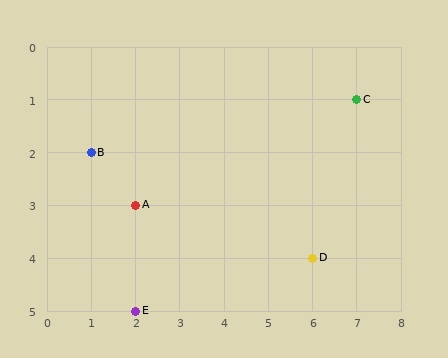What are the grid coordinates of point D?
Point D is at grid coordinates (6, 4).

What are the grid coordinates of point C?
Point C is at grid coordinates (7, 1).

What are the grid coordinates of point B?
Point B is at grid coordinates (1, 2).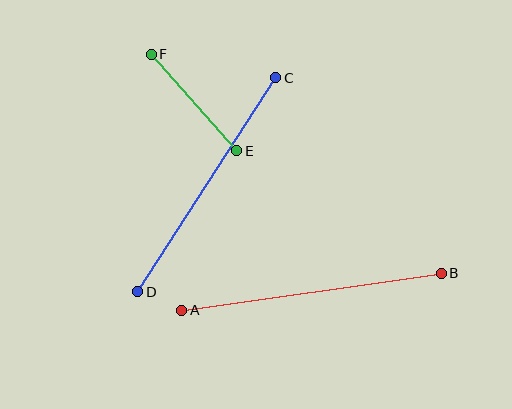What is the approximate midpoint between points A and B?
The midpoint is at approximately (311, 292) pixels.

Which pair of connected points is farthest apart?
Points A and B are farthest apart.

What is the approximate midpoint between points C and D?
The midpoint is at approximately (207, 185) pixels.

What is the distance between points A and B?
The distance is approximately 262 pixels.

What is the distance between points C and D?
The distance is approximately 255 pixels.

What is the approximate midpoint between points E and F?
The midpoint is at approximately (194, 103) pixels.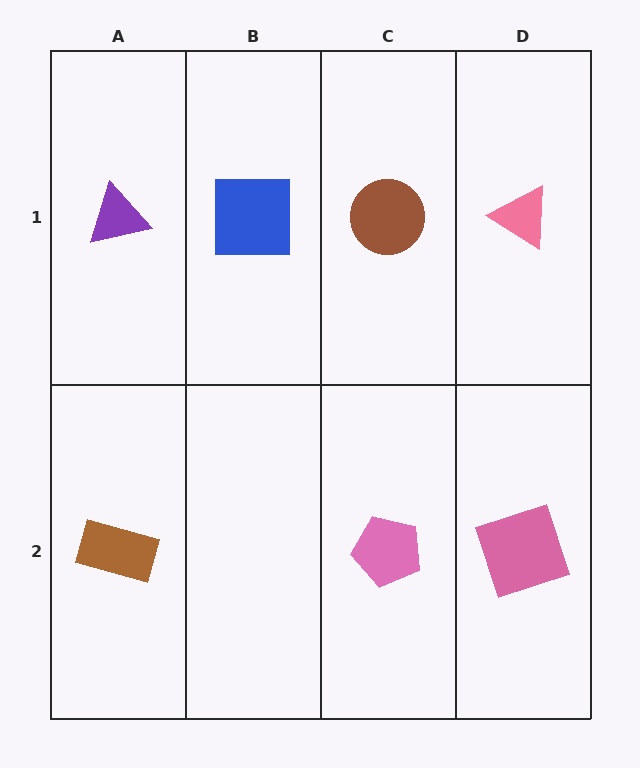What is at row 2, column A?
A brown rectangle.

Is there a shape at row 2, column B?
No, that cell is empty.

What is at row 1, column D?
A pink triangle.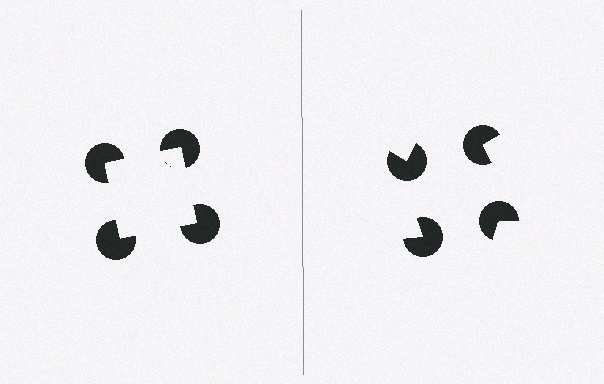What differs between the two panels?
The pac-man discs are positioned identically on both sides; only the wedge orientations differ. On the left they align to a square; on the right they are misaligned.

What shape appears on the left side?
An illusory square.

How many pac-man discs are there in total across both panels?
8 — 4 on each side.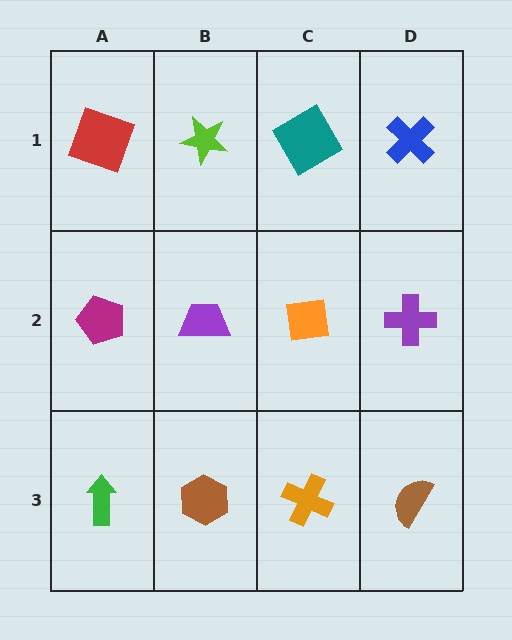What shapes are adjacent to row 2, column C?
A teal diamond (row 1, column C), an orange cross (row 3, column C), a purple trapezoid (row 2, column B), a purple cross (row 2, column D).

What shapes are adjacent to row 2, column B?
A lime star (row 1, column B), a brown hexagon (row 3, column B), a magenta pentagon (row 2, column A), an orange square (row 2, column C).